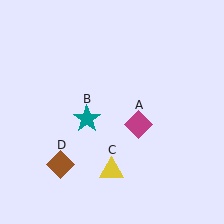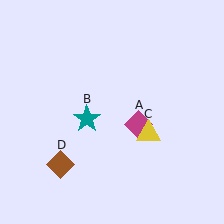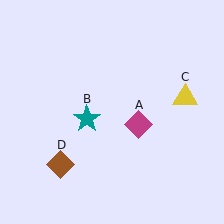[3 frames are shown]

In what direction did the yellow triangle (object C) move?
The yellow triangle (object C) moved up and to the right.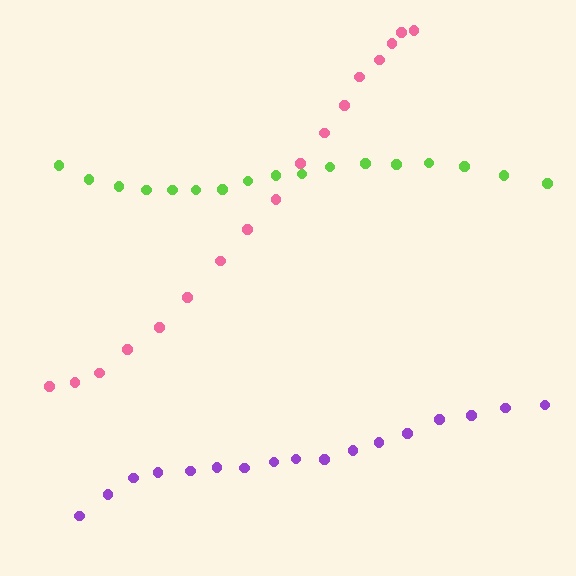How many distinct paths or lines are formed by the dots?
There are 3 distinct paths.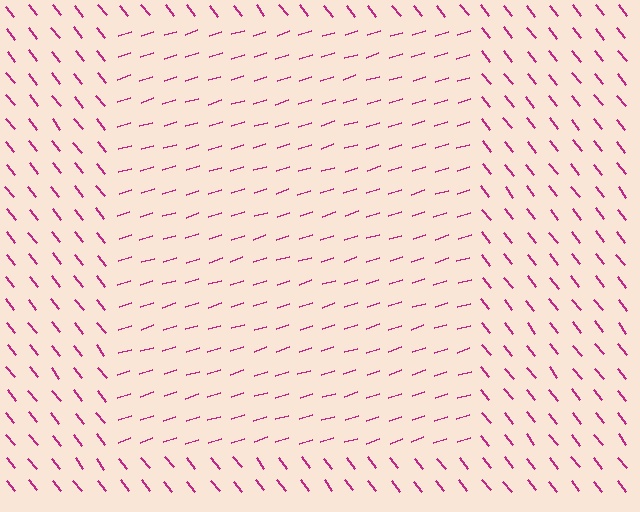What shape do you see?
I see a rectangle.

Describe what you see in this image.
The image is filled with small magenta line segments. A rectangle region in the image has lines oriented differently from the surrounding lines, creating a visible texture boundary.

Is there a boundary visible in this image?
Yes, there is a texture boundary formed by a change in line orientation.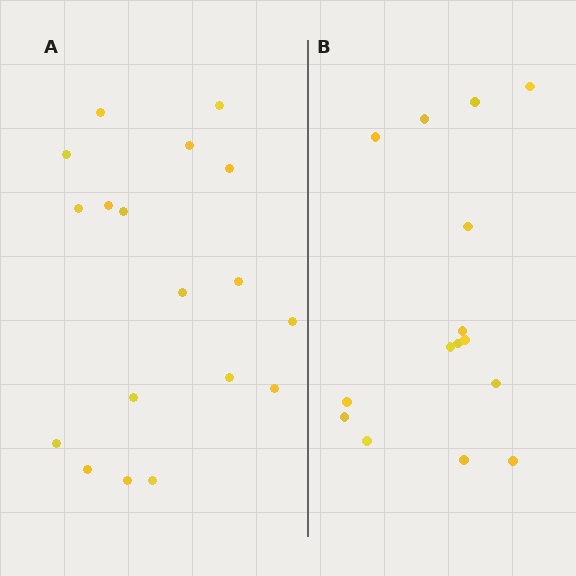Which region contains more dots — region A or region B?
Region A (the left region) has more dots.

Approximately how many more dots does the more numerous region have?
Region A has just a few more — roughly 2 or 3 more dots than region B.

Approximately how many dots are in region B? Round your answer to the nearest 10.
About 20 dots. (The exact count is 15, which rounds to 20.)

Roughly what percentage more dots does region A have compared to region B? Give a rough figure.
About 20% more.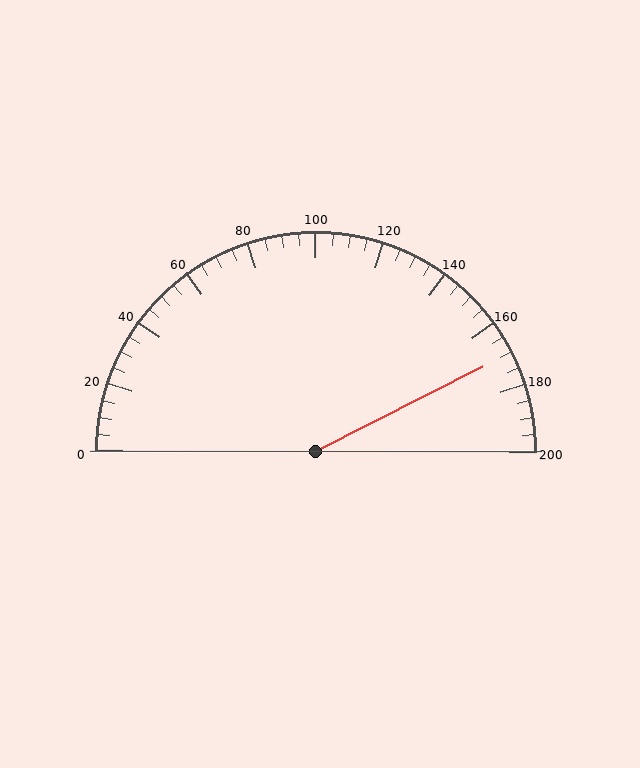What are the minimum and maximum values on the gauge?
The gauge ranges from 0 to 200.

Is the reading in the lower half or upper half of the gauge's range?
The reading is in the upper half of the range (0 to 200).